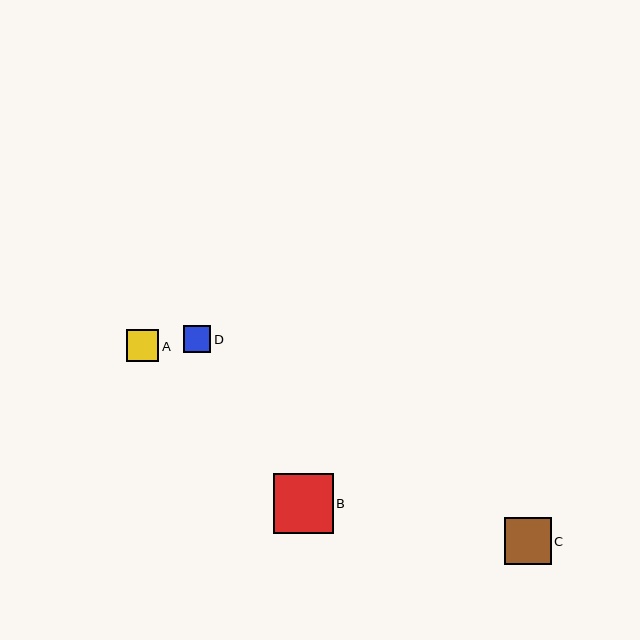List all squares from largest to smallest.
From largest to smallest: B, C, A, D.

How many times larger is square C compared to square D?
Square C is approximately 1.7 times the size of square D.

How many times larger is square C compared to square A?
Square C is approximately 1.5 times the size of square A.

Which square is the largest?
Square B is the largest with a size of approximately 60 pixels.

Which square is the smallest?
Square D is the smallest with a size of approximately 27 pixels.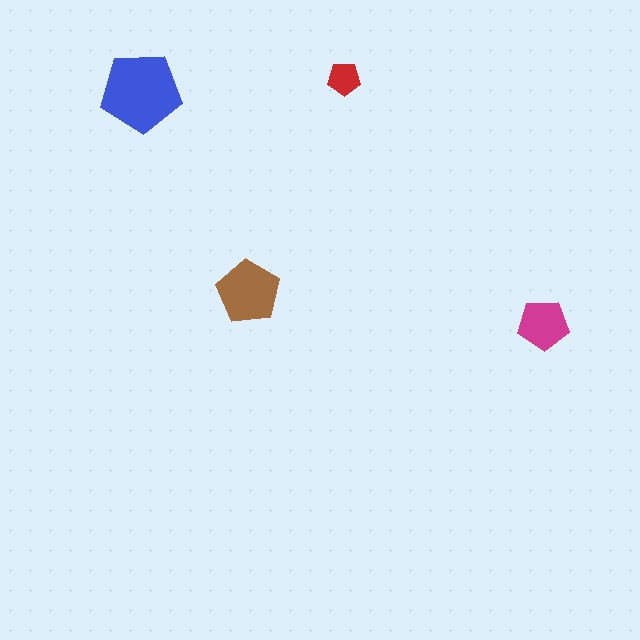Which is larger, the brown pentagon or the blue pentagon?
The blue one.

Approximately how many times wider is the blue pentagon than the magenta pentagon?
About 1.5 times wider.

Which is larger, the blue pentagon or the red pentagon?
The blue one.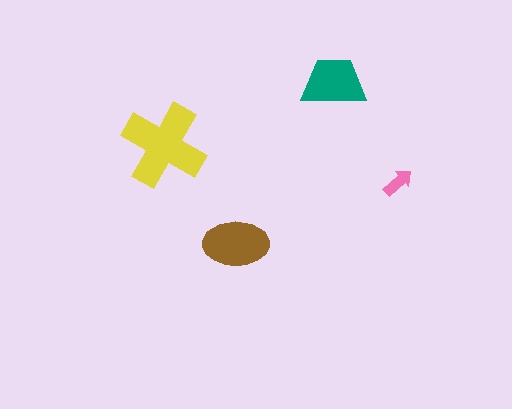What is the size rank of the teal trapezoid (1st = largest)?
3rd.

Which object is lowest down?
The brown ellipse is bottommost.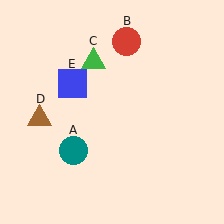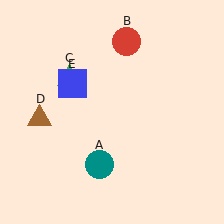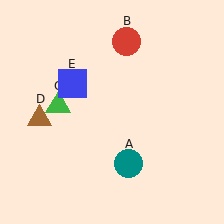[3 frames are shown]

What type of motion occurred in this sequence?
The teal circle (object A), green triangle (object C) rotated counterclockwise around the center of the scene.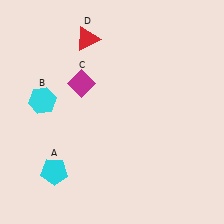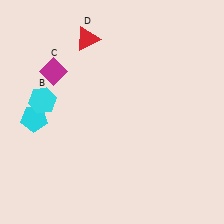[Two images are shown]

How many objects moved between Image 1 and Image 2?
2 objects moved between the two images.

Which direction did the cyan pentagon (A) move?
The cyan pentagon (A) moved up.